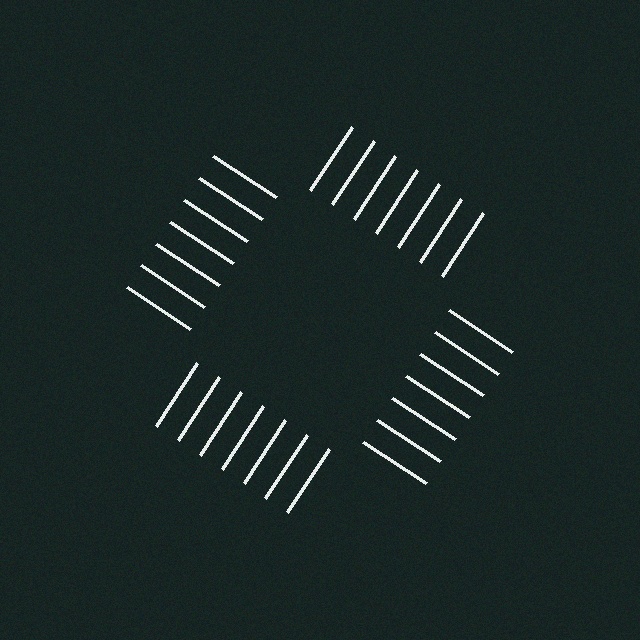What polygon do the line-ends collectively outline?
An illusory square — the line segments terminate on its edges but no continuous stroke is drawn.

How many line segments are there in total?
28 — 7 along each of the 4 edges.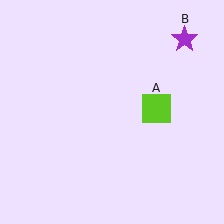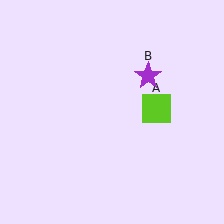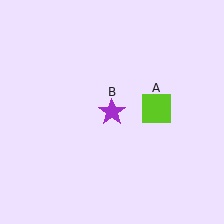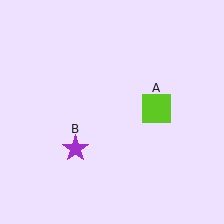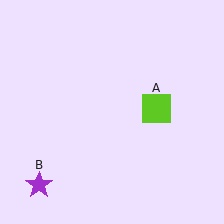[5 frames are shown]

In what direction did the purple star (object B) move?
The purple star (object B) moved down and to the left.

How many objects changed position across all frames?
1 object changed position: purple star (object B).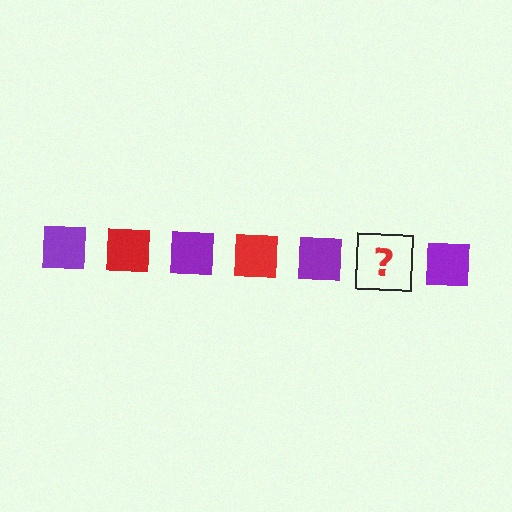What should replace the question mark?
The question mark should be replaced with a red square.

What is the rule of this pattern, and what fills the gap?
The rule is that the pattern cycles through purple, red squares. The gap should be filled with a red square.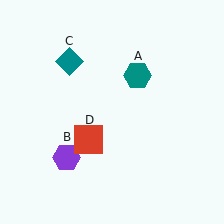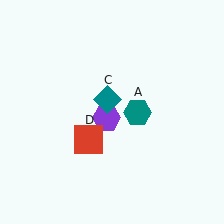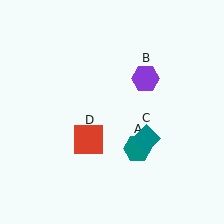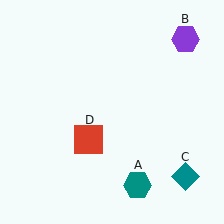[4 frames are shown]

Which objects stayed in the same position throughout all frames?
Red square (object D) remained stationary.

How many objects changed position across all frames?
3 objects changed position: teal hexagon (object A), purple hexagon (object B), teal diamond (object C).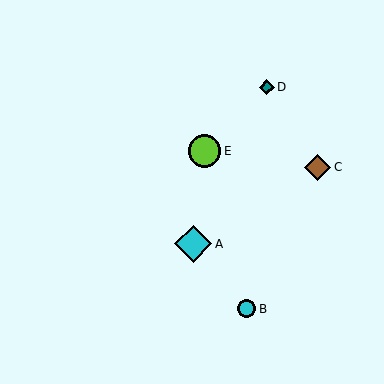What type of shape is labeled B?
Shape B is a cyan circle.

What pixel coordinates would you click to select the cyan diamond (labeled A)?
Click at (193, 244) to select the cyan diamond A.